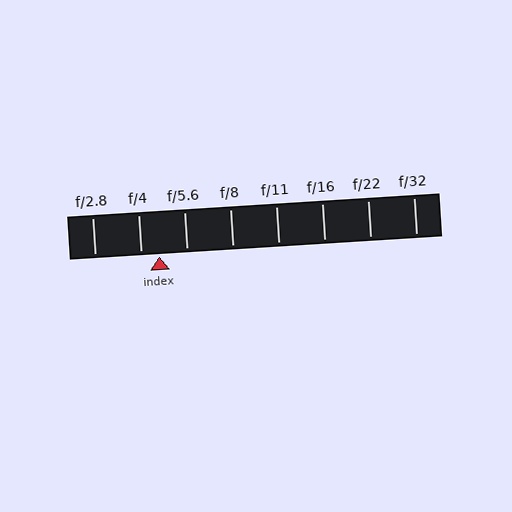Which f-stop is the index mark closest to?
The index mark is closest to f/4.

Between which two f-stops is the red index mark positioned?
The index mark is between f/4 and f/5.6.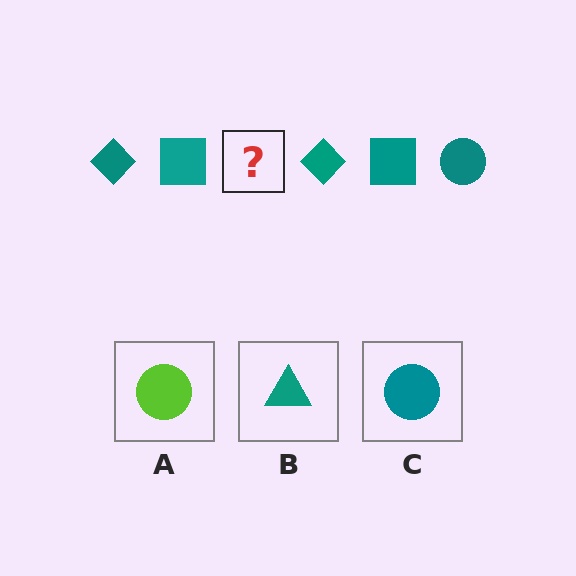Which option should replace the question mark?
Option C.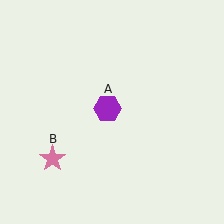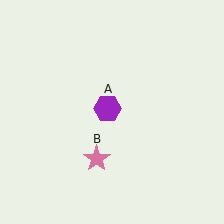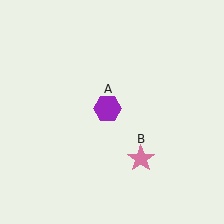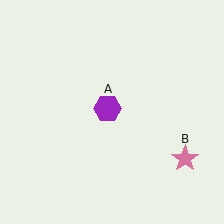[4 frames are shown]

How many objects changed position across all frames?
1 object changed position: pink star (object B).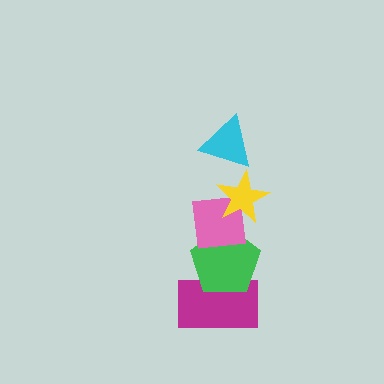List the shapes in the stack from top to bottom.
From top to bottom: the cyan triangle, the yellow star, the pink square, the green pentagon, the magenta rectangle.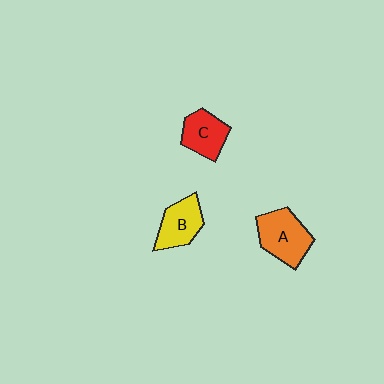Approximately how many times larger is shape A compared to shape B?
Approximately 1.2 times.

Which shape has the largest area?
Shape A (orange).